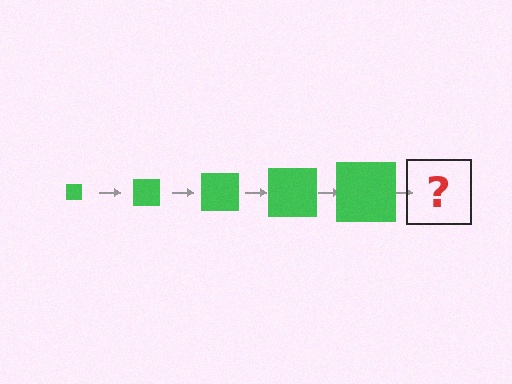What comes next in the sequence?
The next element should be a green square, larger than the previous one.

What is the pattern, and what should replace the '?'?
The pattern is that the square gets progressively larger each step. The '?' should be a green square, larger than the previous one.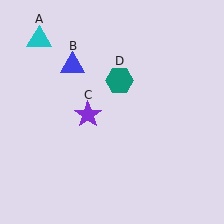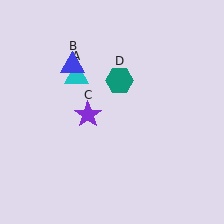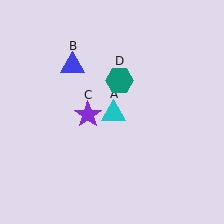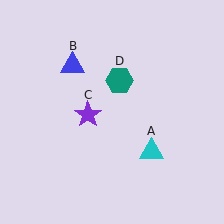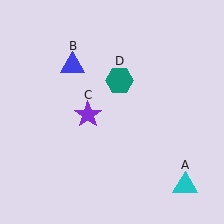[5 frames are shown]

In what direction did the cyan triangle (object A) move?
The cyan triangle (object A) moved down and to the right.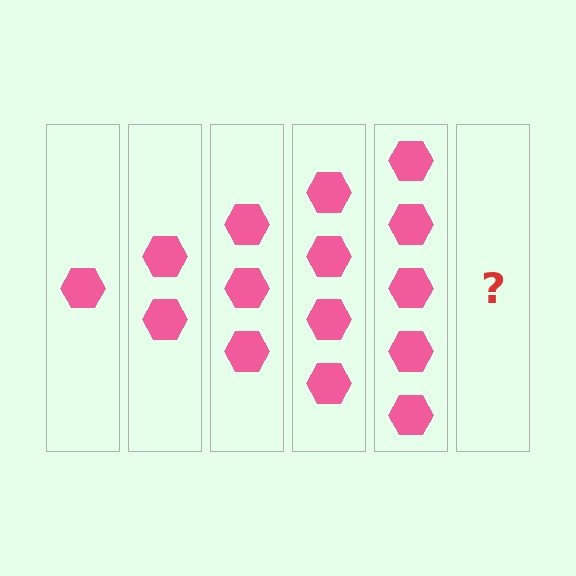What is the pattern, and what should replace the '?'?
The pattern is that each step adds one more hexagon. The '?' should be 6 hexagons.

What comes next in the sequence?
The next element should be 6 hexagons.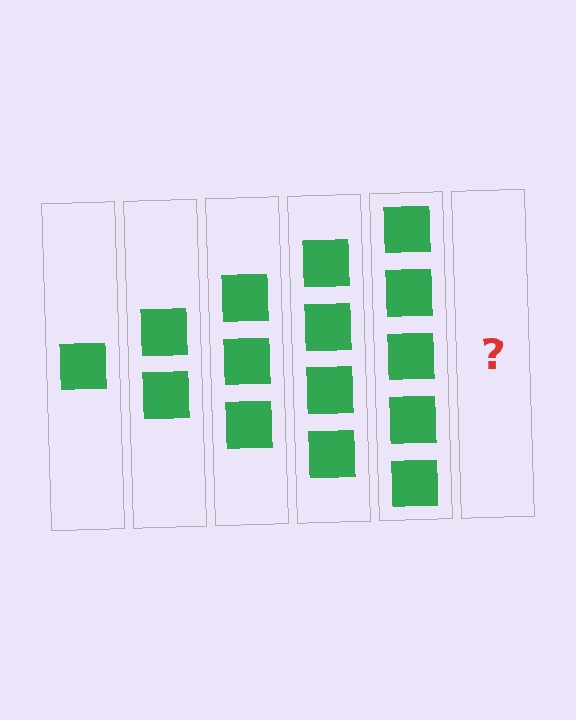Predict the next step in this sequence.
The next step is 6 squares.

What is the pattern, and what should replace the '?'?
The pattern is that each step adds one more square. The '?' should be 6 squares.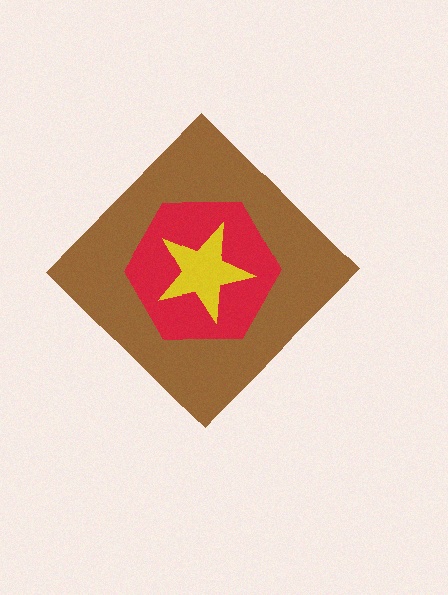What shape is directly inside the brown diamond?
The red hexagon.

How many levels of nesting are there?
3.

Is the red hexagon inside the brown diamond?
Yes.